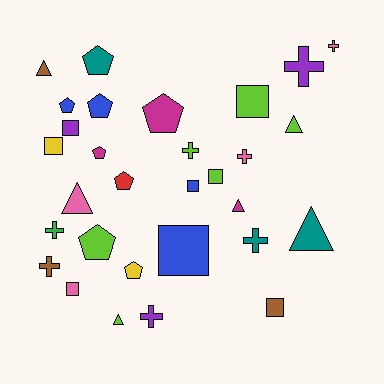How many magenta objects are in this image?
There are 3 magenta objects.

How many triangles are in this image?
There are 6 triangles.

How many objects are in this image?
There are 30 objects.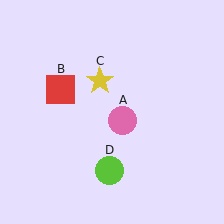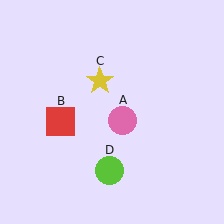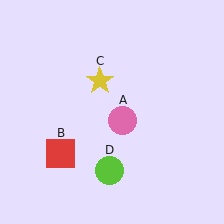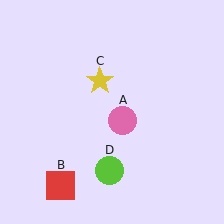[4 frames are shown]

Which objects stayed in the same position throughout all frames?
Pink circle (object A) and yellow star (object C) and lime circle (object D) remained stationary.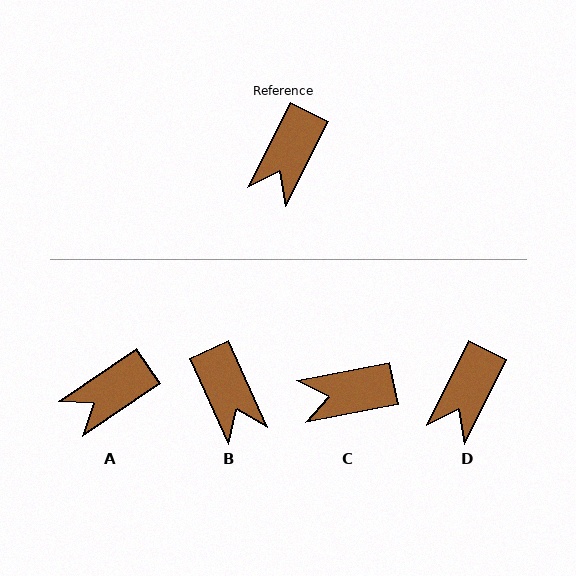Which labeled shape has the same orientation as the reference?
D.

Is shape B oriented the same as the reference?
No, it is off by about 51 degrees.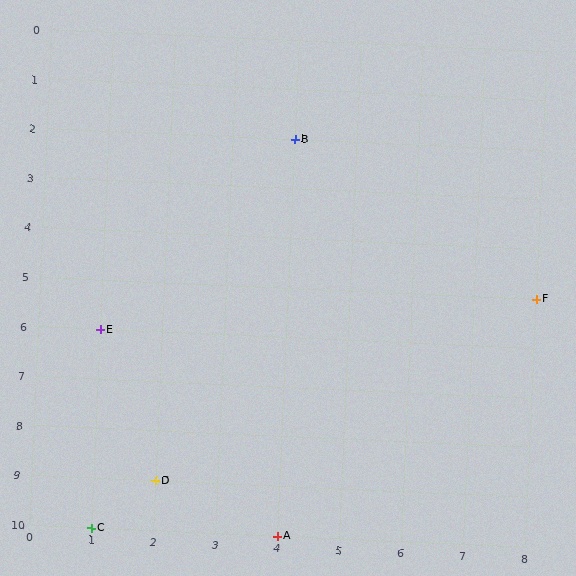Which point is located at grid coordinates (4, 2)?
Point B is at (4, 2).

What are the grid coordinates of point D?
Point D is at grid coordinates (2, 9).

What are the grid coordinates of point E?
Point E is at grid coordinates (1, 6).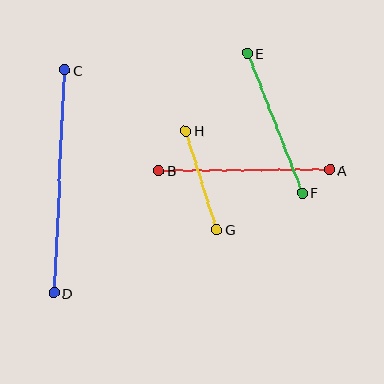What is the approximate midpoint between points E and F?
The midpoint is at approximately (275, 123) pixels.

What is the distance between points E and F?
The distance is approximately 150 pixels.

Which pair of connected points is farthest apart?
Points C and D are farthest apart.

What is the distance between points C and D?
The distance is approximately 223 pixels.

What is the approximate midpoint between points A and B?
The midpoint is at approximately (244, 170) pixels.